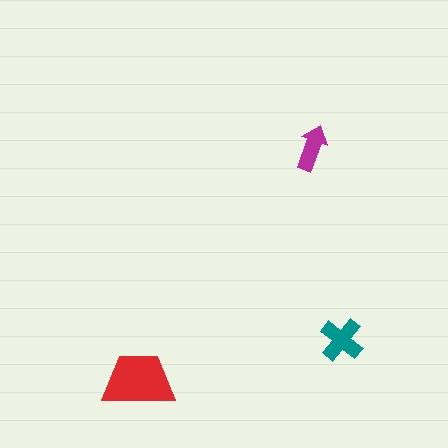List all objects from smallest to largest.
The magenta arrow, the teal cross, the red trapezoid.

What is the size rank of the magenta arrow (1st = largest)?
3rd.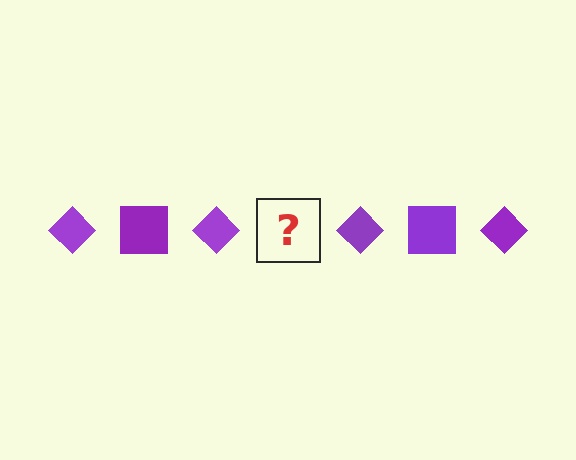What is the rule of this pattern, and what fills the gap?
The rule is that the pattern cycles through diamond, square shapes in purple. The gap should be filled with a purple square.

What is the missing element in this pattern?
The missing element is a purple square.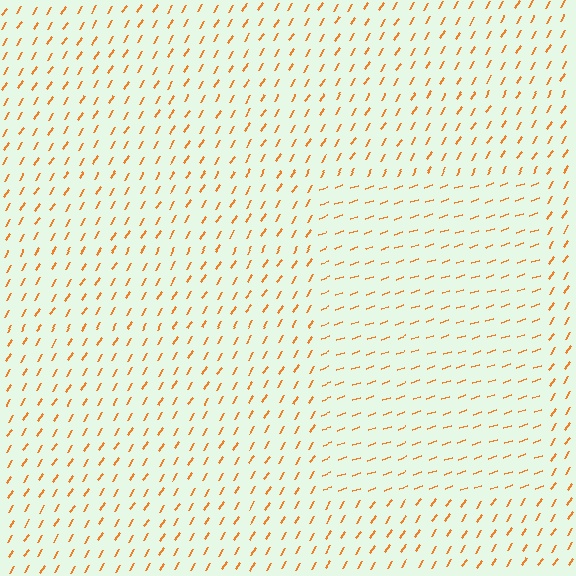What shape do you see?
I see a rectangle.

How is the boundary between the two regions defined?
The boundary is defined purely by a change in line orientation (approximately 39 degrees difference). All lines are the same color and thickness.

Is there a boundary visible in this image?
Yes, there is a texture boundary formed by a change in line orientation.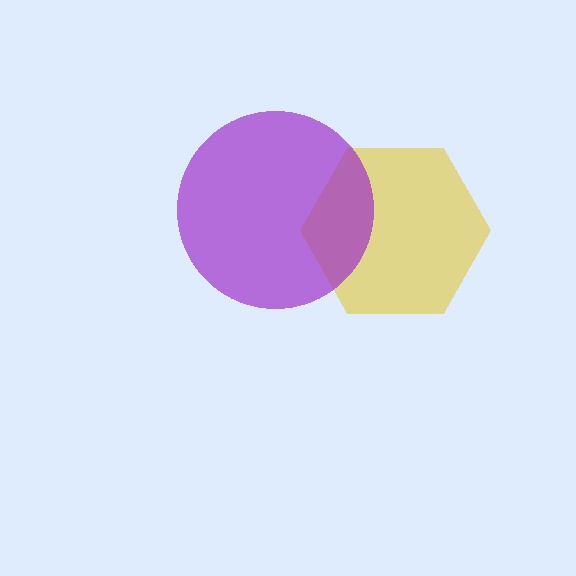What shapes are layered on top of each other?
The layered shapes are: a yellow hexagon, a purple circle.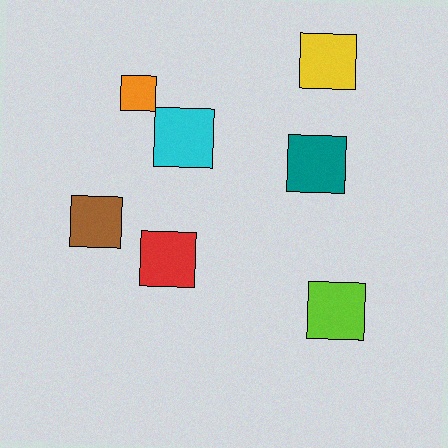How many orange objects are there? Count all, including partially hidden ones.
There is 1 orange object.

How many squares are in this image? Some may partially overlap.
There are 7 squares.